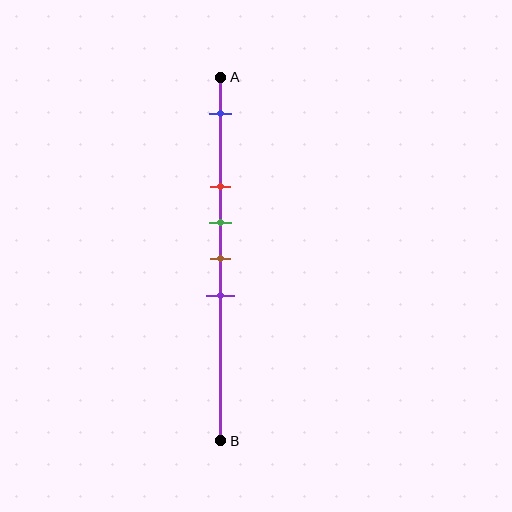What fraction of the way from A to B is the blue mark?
The blue mark is approximately 10% (0.1) of the way from A to B.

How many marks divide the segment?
There are 5 marks dividing the segment.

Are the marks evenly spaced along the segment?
No, the marks are not evenly spaced.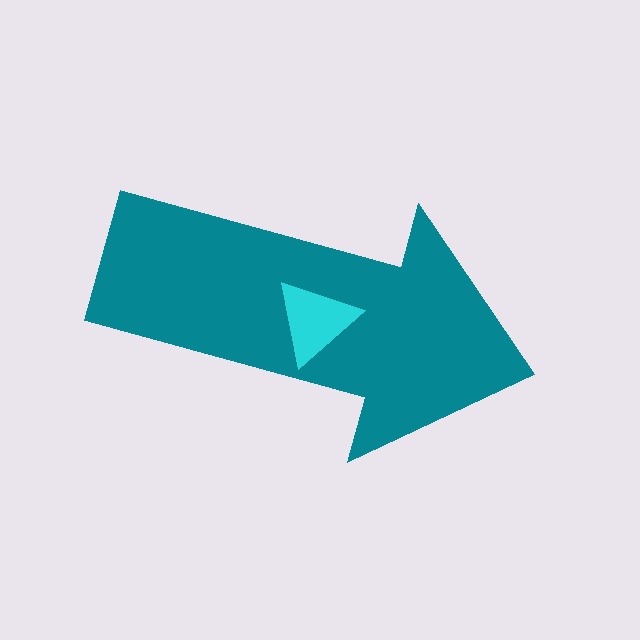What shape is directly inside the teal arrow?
The cyan triangle.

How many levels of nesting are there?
2.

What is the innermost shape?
The cyan triangle.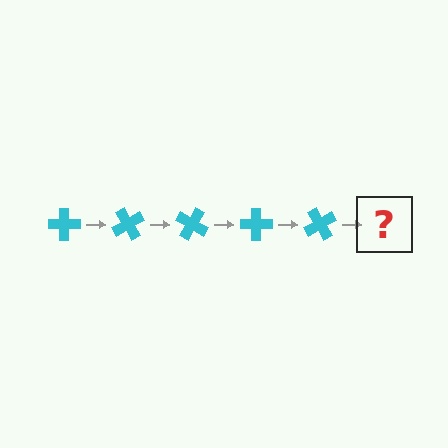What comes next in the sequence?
The next element should be a cyan cross rotated 300 degrees.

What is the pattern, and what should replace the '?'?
The pattern is that the cross rotates 60 degrees each step. The '?' should be a cyan cross rotated 300 degrees.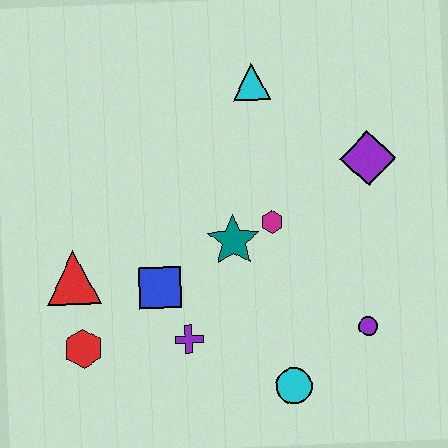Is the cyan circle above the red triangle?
No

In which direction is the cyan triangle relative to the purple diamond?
The cyan triangle is to the left of the purple diamond.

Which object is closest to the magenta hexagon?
The teal star is closest to the magenta hexagon.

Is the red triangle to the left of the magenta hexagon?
Yes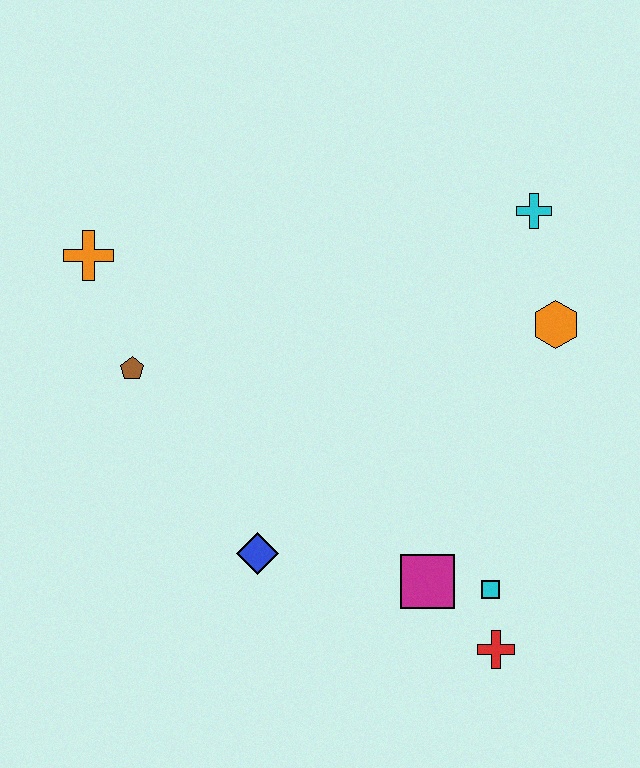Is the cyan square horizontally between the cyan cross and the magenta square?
Yes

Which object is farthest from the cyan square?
The orange cross is farthest from the cyan square.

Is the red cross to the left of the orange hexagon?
Yes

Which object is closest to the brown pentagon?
The orange cross is closest to the brown pentagon.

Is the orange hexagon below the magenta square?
No